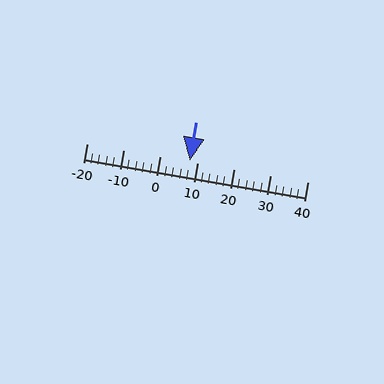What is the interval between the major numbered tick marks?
The major tick marks are spaced 10 units apart.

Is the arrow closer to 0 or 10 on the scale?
The arrow is closer to 10.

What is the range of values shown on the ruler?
The ruler shows values from -20 to 40.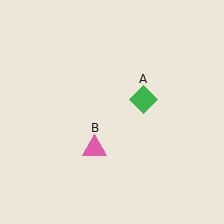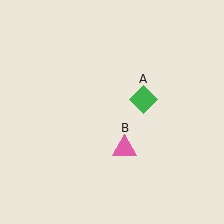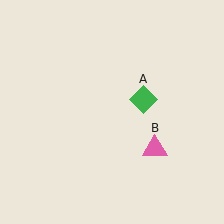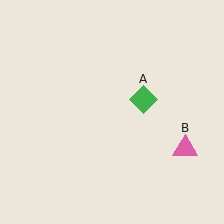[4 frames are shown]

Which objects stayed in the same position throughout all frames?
Green diamond (object A) remained stationary.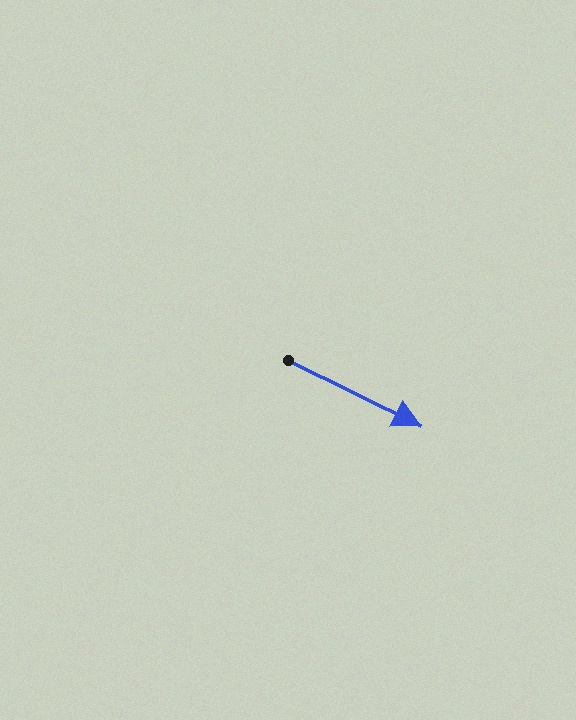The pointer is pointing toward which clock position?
Roughly 4 o'clock.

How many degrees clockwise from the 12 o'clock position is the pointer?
Approximately 116 degrees.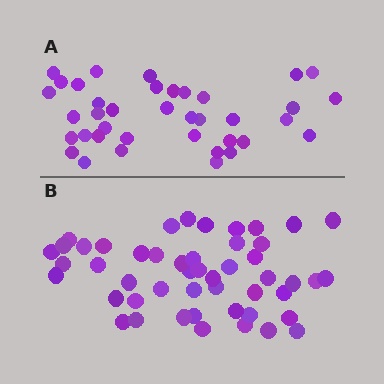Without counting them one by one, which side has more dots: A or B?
Region B (the bottom region) has more dots.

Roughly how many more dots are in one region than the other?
Region B has roughly 12 or so more dots than region A.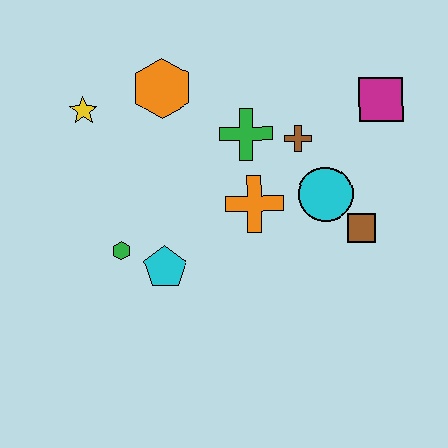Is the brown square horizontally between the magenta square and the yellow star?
Yes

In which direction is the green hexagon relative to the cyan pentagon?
The green hexagon is to the left of the cyan pentagon.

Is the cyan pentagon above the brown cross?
No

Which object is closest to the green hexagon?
The cyan pentagon is closest to the green hexagon.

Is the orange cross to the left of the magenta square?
Yes